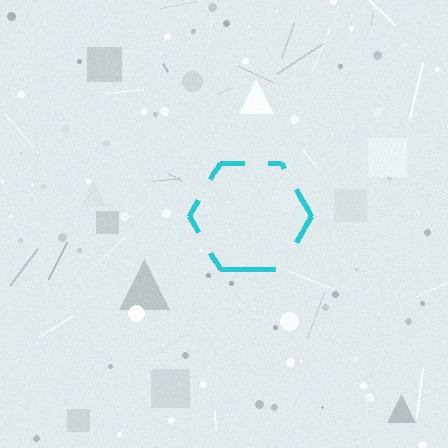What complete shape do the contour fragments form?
The contour fragments form a hexagon.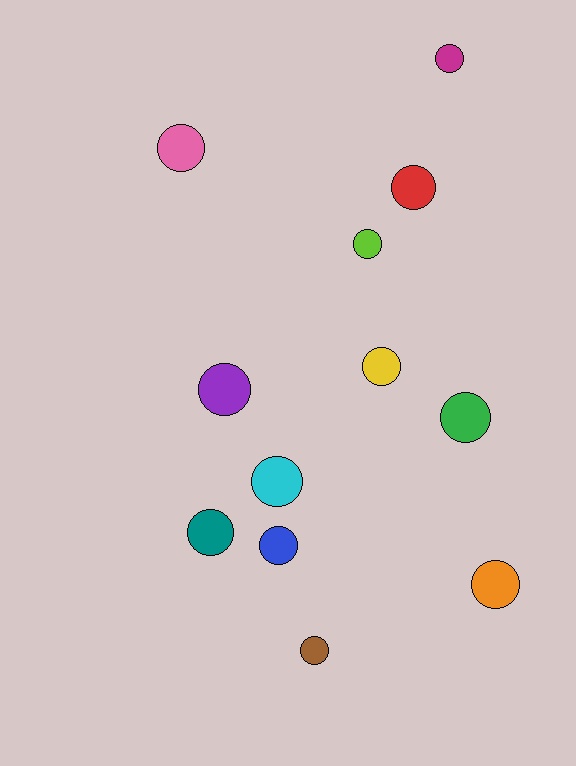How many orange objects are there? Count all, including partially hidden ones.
There is 1 orange object.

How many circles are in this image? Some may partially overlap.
There are 12 circles.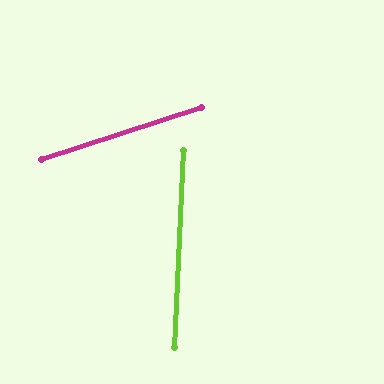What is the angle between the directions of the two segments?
Approximately 69 degrees.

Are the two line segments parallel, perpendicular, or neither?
Neither parallel nor perpendicular — they differ by about 69°.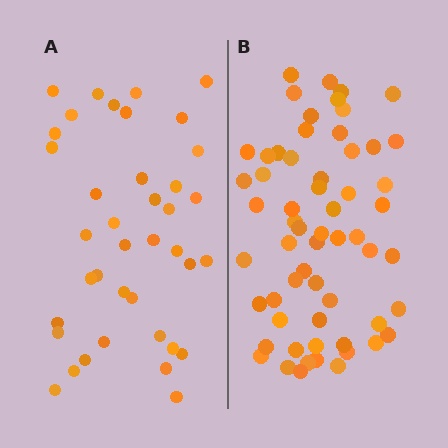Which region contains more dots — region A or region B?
Region B (the right region) has more dots.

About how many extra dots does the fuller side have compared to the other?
Region B has approximately 20 more dots than region A.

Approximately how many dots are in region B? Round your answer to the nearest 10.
About 60 dots.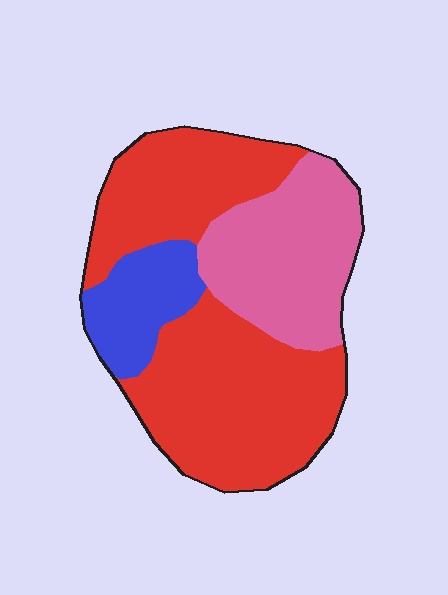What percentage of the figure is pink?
Pink covers roughly 30% of the figure.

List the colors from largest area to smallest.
From largest to smallest: red, pink, blue.